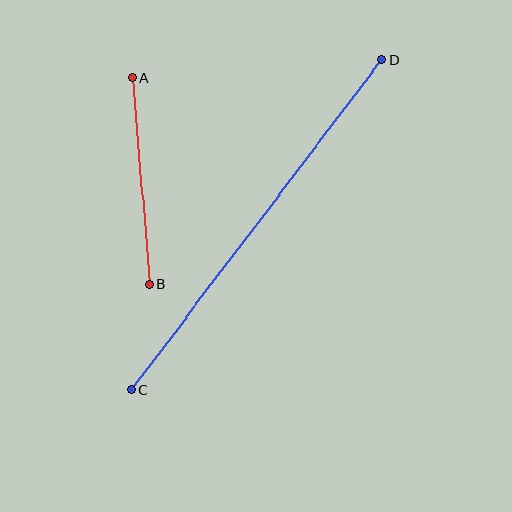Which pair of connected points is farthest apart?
Points C and D are farthest apart.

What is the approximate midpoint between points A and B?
The midpoint is at approximately (141, 181) pixels.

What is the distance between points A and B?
The distance is approximately 207 pixels.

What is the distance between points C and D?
The distance is approximately 415 pixels.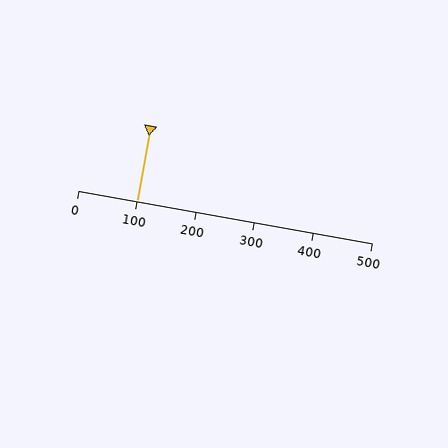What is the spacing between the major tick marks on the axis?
The major ticks are spaced 100 apart.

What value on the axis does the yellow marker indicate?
The marker indicates approximately 100.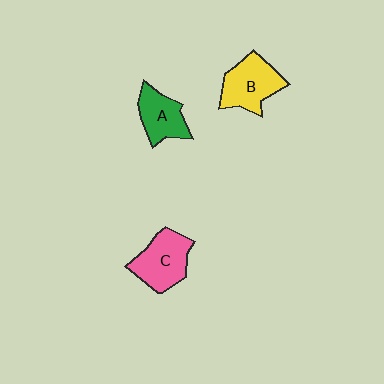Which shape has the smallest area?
Shape A (green).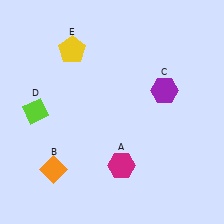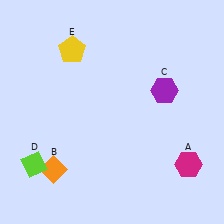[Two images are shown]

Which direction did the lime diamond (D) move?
The lime diamond (D) moved down.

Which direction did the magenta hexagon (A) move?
The magenta hexagon (A) moved right.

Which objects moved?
The objects that moved are: the magenta hexagon (A), the lime diamond (D).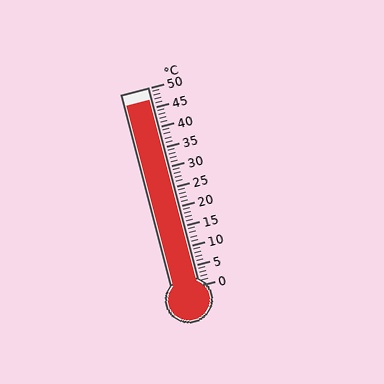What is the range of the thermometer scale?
The thermometer scale ranges from 0°C to 50°C.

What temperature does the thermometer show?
The thermometer shows approximately 47°C.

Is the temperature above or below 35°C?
The temperature is above 35°C.